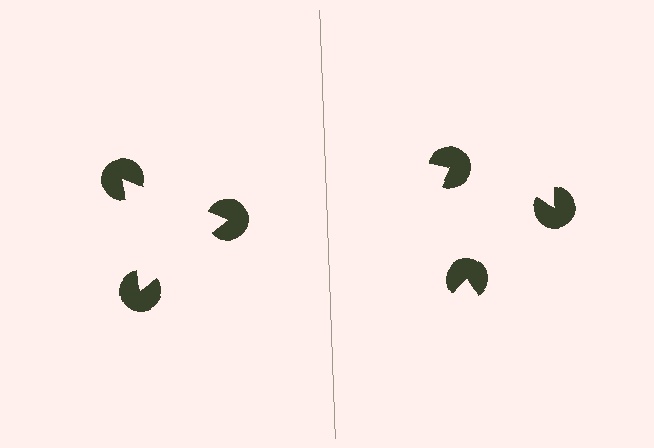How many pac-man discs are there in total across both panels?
6 — 3 on each side.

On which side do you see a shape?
An illusory triangle appears on the left side. On the right side the wedge cuts are rotated, so no coherent shape forms.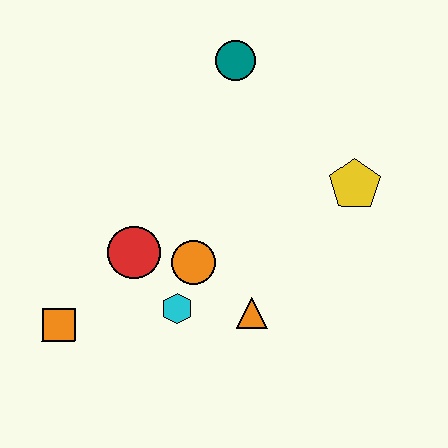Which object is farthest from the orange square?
The yellow pentagon is farthest from the orange square.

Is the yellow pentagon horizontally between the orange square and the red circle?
No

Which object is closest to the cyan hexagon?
The orange circle is closest to the cyan hexagon.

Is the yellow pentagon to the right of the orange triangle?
Yes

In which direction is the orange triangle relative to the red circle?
The orange triangle is to the right of the red circle.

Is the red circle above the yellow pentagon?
No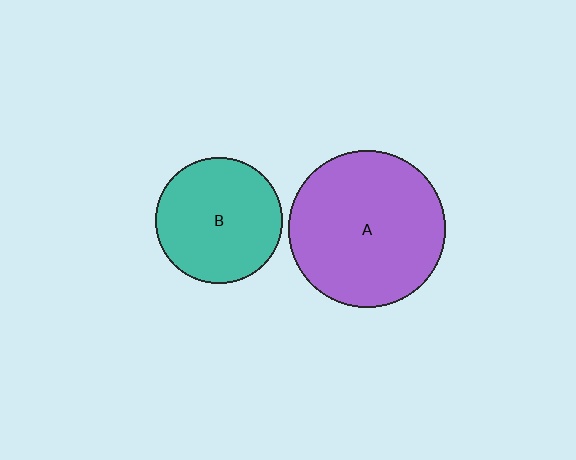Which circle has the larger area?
Circle A (purple).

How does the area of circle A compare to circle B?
Approximately 1.5 times.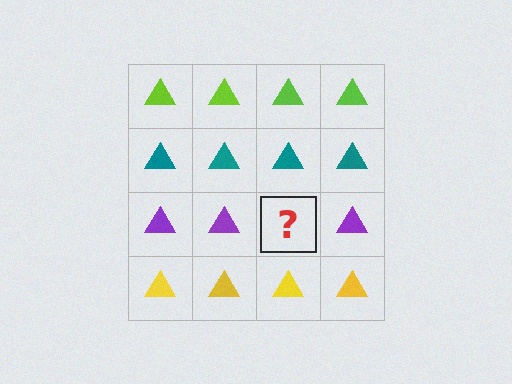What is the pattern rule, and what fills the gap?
The rule is that each row has a consistent color. The gap should be filled with a purple triangle.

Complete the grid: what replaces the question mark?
The question mark should be replaced with a purple triangle.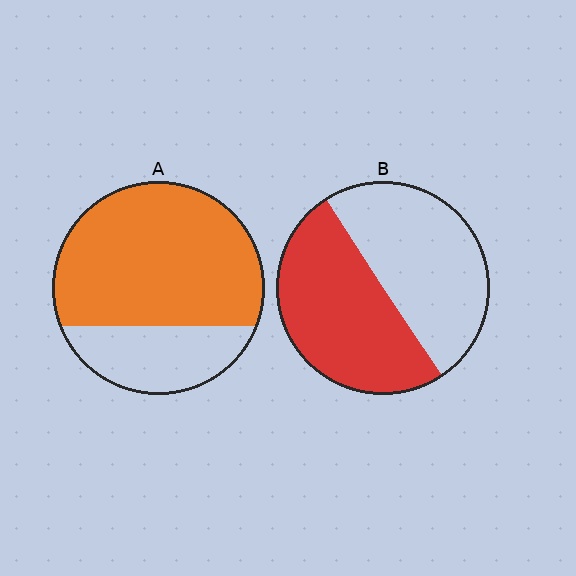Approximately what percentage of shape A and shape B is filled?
A is approximately 70% and B is approximately 50%.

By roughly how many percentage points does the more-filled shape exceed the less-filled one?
By roughly 20 percentage points (A over B).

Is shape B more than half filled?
Roughly half.